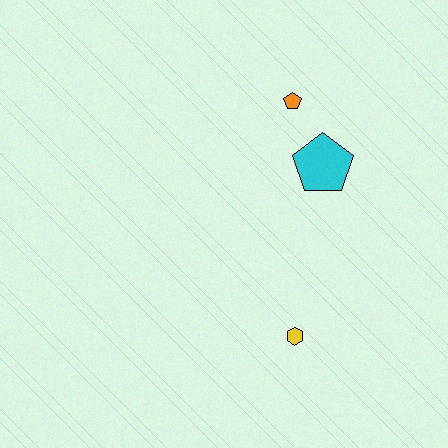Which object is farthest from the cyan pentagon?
The yellow hexagon is farthest from the cyan pentagon.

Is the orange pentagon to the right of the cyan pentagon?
No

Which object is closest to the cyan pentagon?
The orange pentagon is closest to the cyan pentagon.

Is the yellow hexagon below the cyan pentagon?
Yes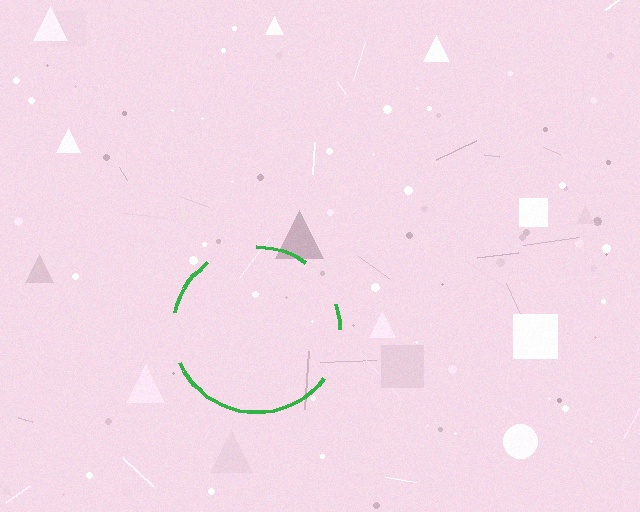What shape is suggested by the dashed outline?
The dashed outline suggests a circle.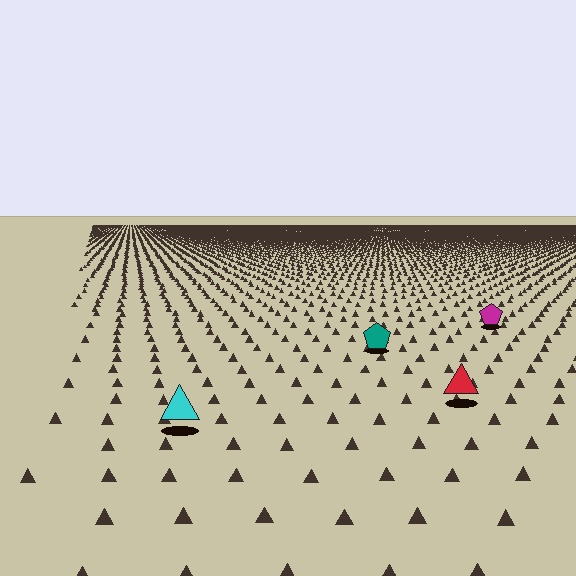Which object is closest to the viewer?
The cyan triangle is closest. The texture marks near it are larger and more spread out.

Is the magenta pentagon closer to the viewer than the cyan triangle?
No. The cyan triangle is closer — you can tell from the texture gradient: the ground texture is coarser near it.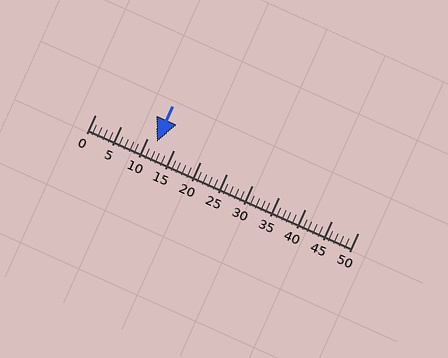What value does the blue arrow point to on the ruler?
The blue arrow points to approximately 12.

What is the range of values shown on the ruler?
The ruler shows values from 0 to 50.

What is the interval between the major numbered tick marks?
The major tick marks are spaced 5 units apart.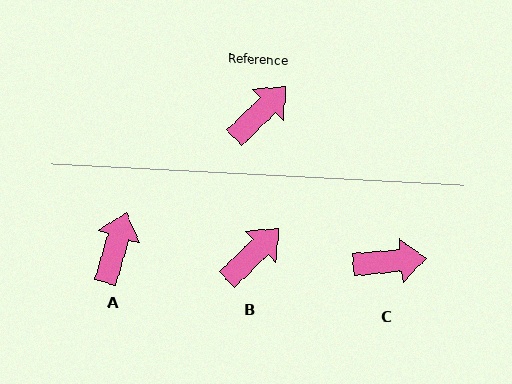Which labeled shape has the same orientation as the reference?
B.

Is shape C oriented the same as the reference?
No, it is off by about 39 degrees.